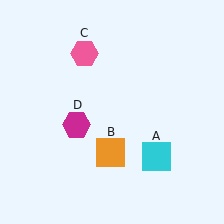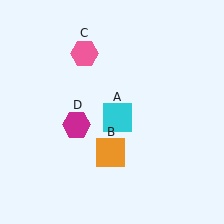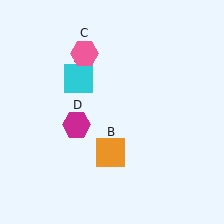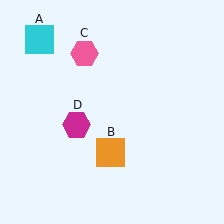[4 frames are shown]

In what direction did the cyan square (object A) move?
The cyan square (object A) moved up and to the left.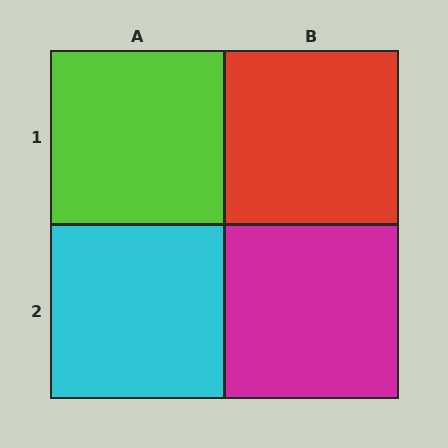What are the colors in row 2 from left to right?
Cyan, magenta.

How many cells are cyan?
1 cell is cyan.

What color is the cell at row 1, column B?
Red.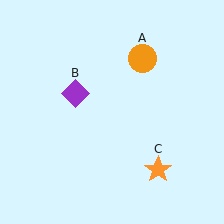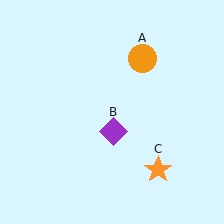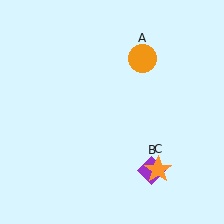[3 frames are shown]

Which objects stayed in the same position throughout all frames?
Orange circle (object A) and orange star (object C) remained stationary.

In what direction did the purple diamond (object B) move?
The purple diamond (object B) moved down and to the right.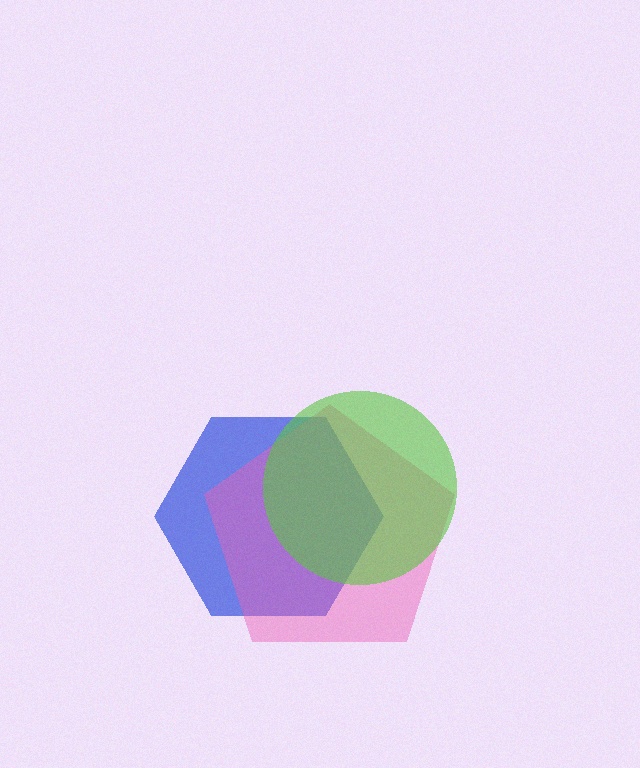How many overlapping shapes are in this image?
There are 3 overlapping shapes in the image.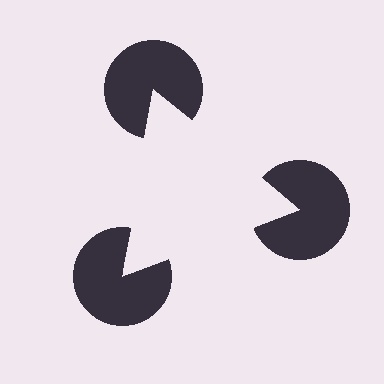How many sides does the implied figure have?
3 sides.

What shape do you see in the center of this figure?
An illusory triangle — its edges are inferred from the aligned wedge cuts in the pac-man discs, not physically drawn.